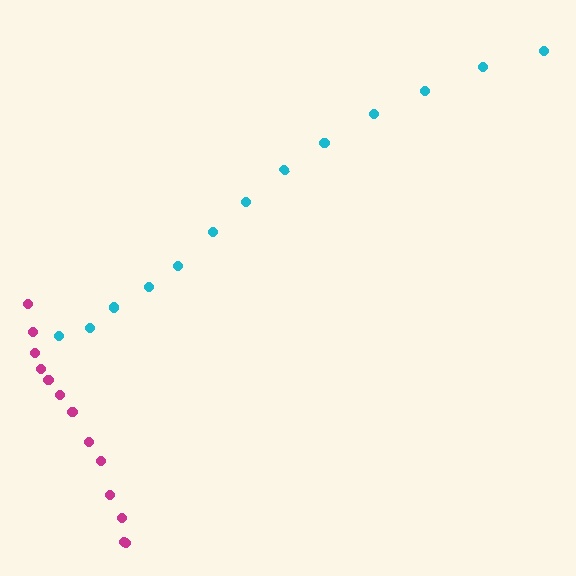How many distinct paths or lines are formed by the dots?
There are 2 distinct paths.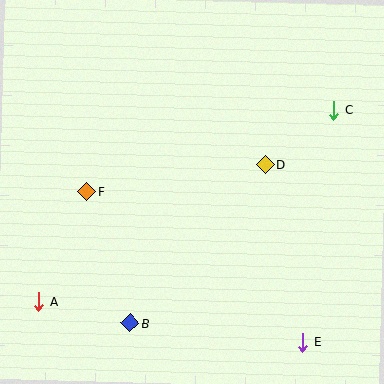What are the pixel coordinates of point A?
Point A is at (39, 302).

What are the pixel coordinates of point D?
Point D is at (265, 165).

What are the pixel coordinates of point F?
Point F is at (87, 191).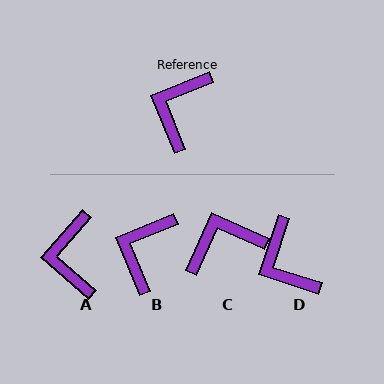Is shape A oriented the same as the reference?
No, it is off by about 26 degrees.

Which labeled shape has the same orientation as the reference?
B.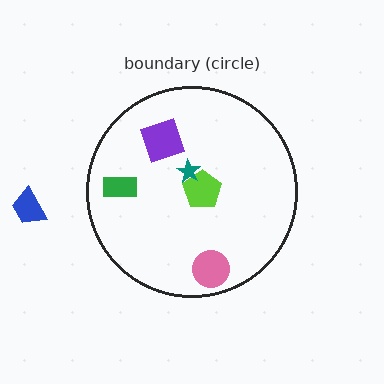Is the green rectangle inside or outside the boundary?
Inside.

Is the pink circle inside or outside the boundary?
Inside.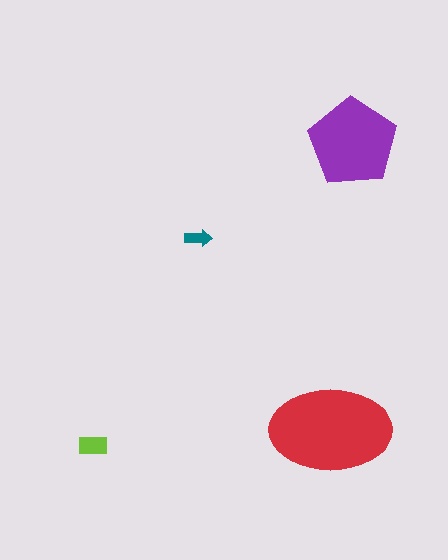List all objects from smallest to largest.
The teal arrow, the lime rectangle, the purple pentagon, the red ellipse.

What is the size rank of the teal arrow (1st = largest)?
4th.